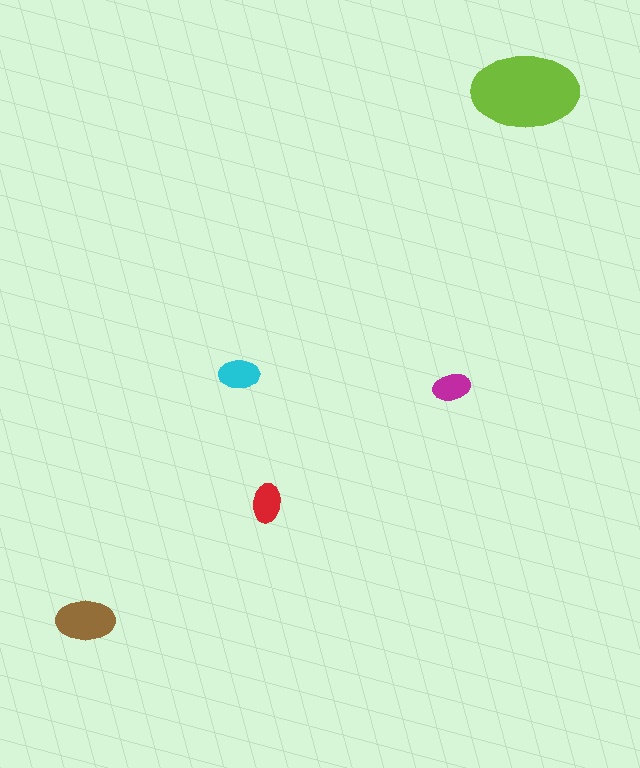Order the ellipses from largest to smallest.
the lime one, the brown one, the cyan one, the red one, the magenta one.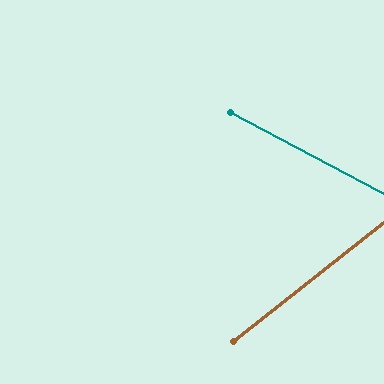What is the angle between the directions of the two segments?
Approximately 66 degrees.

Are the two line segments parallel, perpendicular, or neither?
Neither parallel nor perpendicular — they differ by about 66°.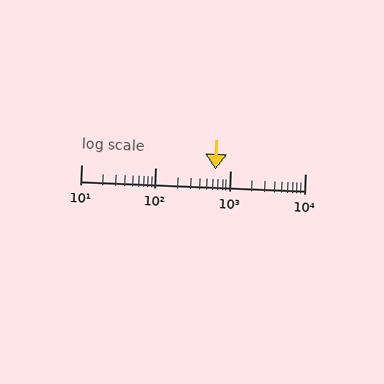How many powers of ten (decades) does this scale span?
The scale spans 3 decades, from 10 to 10000.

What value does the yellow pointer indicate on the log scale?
The pointer indicates approximately 640.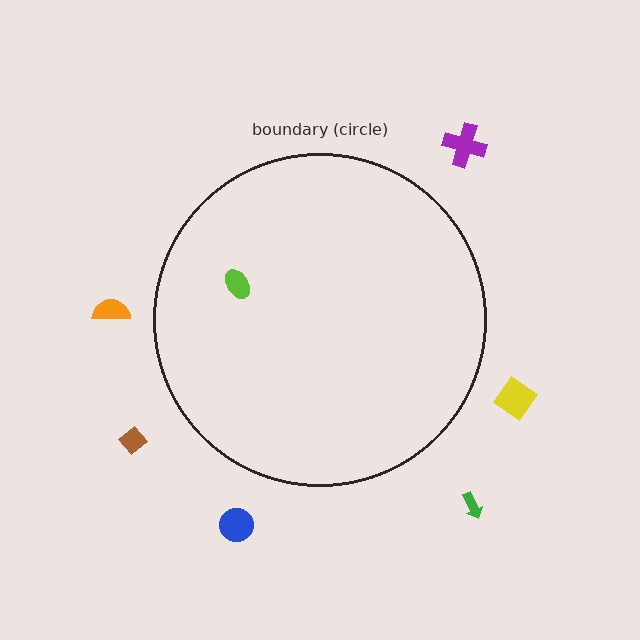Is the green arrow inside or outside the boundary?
Outside.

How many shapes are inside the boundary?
1 inside, 6 outside.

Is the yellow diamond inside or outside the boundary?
Outside.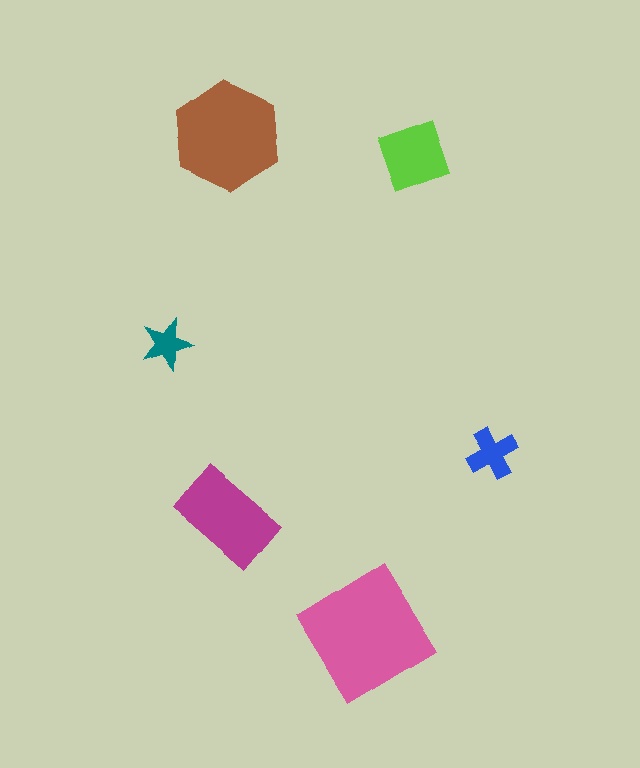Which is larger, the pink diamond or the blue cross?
The pink diamond.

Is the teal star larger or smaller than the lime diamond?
Smaller.